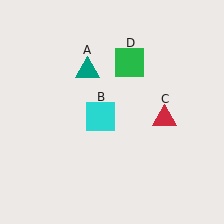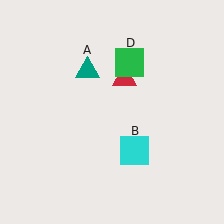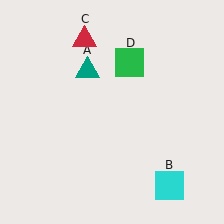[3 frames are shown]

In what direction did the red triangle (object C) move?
The red triangle (object C) moved up and to the left.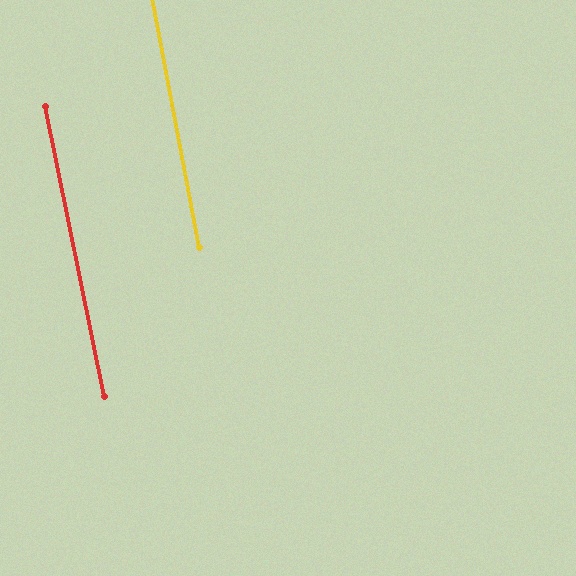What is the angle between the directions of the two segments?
Approximately 1 degree.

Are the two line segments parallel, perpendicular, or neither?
Parallel — their directions differ by only 0.9°.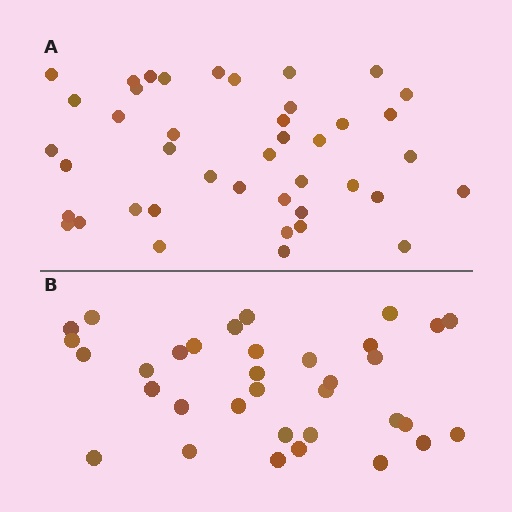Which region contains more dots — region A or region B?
Region A (the top region) has more dots.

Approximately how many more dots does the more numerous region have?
Region A has roughly 8 or so more dots than region B.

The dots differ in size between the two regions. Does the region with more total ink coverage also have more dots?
No. Region B has more total ink coverage because its dots are larger, but region A actually contains more individual dots. Total area can be misleading — the number of items is what matters here.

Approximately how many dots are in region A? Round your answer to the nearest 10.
About 40 dots. (The exact count is 42, which rounds to 40.)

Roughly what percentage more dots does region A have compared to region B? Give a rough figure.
About 25% more.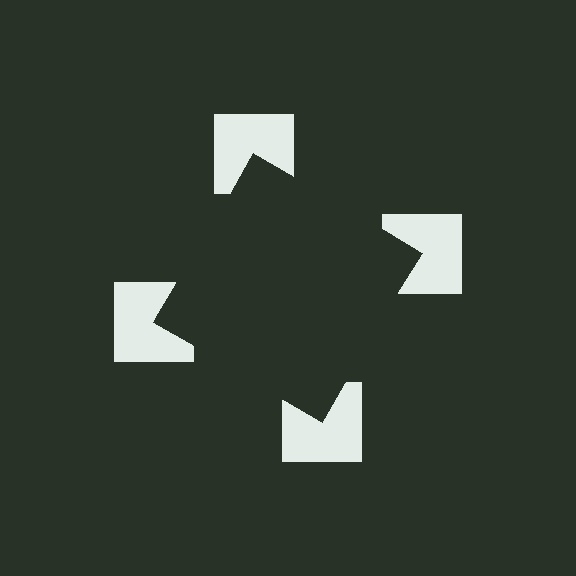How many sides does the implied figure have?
4 sides.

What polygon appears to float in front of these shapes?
An illusory square — its edges are inferred from the aligned wedge cuts in the notched squares, not physically drawn.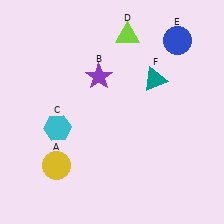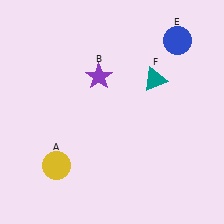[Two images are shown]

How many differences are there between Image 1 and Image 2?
There are 2 differences between the two images.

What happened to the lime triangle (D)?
The lime triangle (D) was removed in Image 2. It was in the top-right area of Image 1.